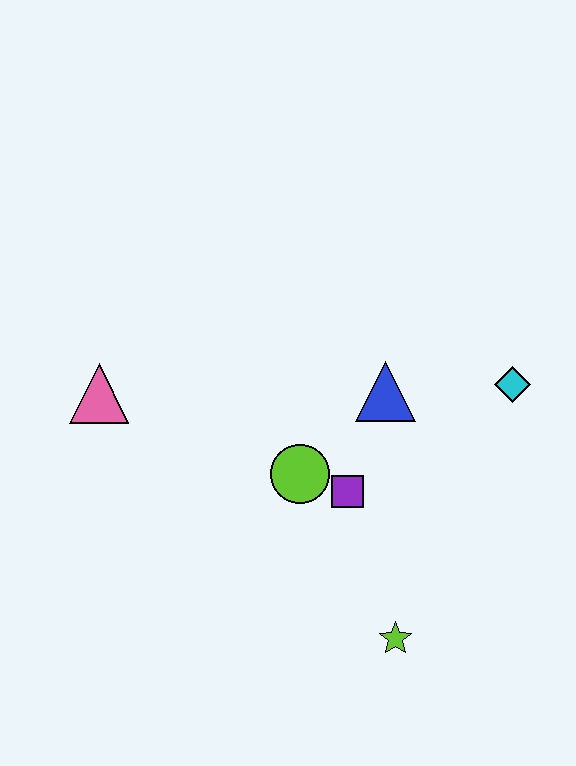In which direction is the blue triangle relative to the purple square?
The blue triangle is above the purple square.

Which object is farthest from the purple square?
The pink triangle is farthest from the purple square.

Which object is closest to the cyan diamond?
The blue triangle is closest to the cyan diamond.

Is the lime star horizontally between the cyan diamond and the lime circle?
Yes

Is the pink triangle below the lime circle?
No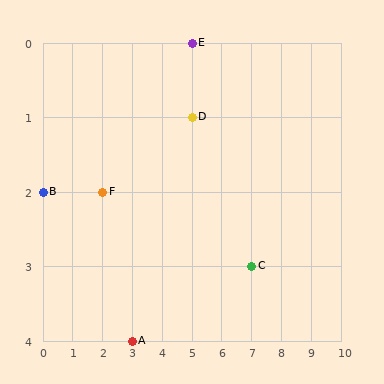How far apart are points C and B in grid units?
Points C and B are 7 columns and 1 row apart (about 7.1 grid units diagonally).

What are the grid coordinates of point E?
Point E is at grid coordinates (5, 0).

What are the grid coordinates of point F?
Point F is at grid coordinates (2, 2).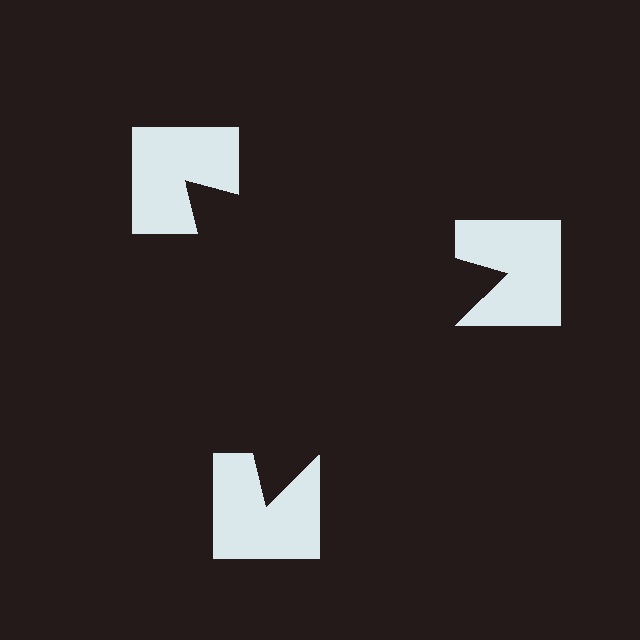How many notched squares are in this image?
There are 3 — one at each vertex of the illusory triangle.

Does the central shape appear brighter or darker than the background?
It typically appears slightly darker than the background, even though no actual brightness change is drawn.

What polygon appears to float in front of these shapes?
An illusory triangle — its edges are inferred from the aligned wedge cuts in the notched squares, not physically drawn.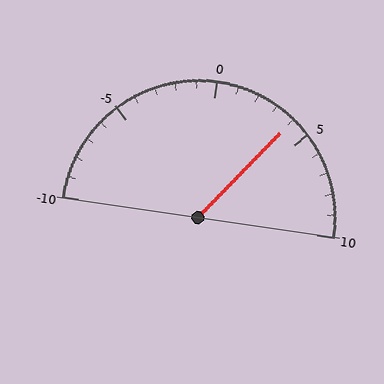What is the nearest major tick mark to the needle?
The nearest major tick mark is 5.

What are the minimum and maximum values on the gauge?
The gauge ranges from -10 to 10.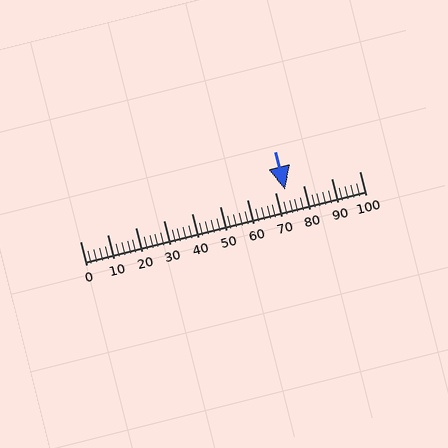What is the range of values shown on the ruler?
The ruler shows values from 0 to 100.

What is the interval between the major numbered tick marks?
The major tick marks are spaced 10 units apart.